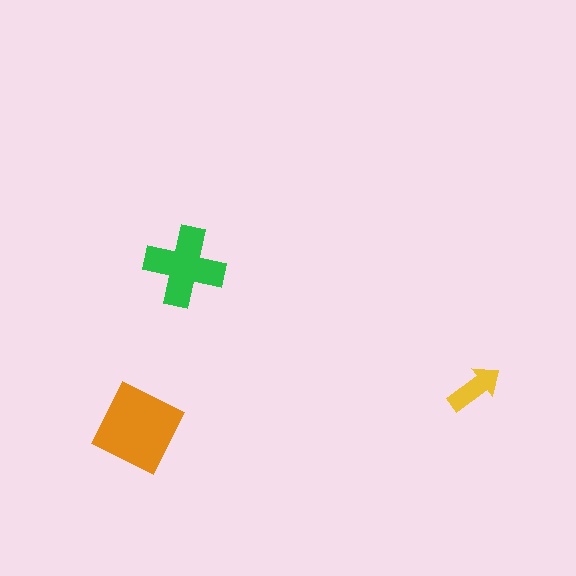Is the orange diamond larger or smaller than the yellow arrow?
Larger.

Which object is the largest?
The orange diamond.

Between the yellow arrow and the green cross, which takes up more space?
The green cross.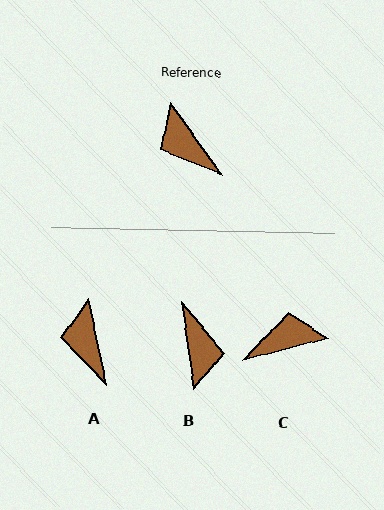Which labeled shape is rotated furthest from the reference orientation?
B, about 152 degrees away.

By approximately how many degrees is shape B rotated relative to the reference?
Approximately 152 degrees counter-clockwise.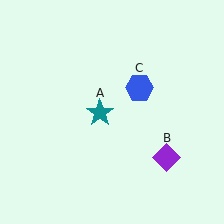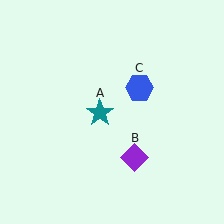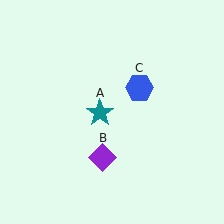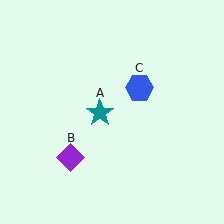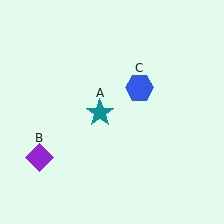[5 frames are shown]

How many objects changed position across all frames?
1 object changed position: purple diamond (object B).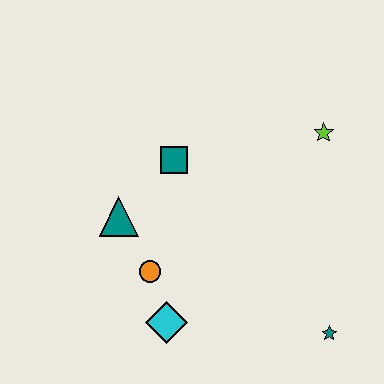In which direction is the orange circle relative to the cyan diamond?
The orange circle is above the cyan diamond.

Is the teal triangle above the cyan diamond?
Yes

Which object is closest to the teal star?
The cyan diamond is closest to the teal star.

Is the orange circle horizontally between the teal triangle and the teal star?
Yes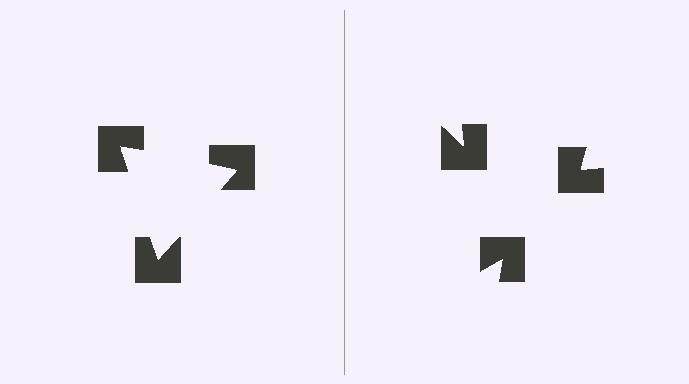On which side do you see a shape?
An illusory triangle appears on the left side. On the right side the wedge cuts are rotated, so no coherent shape forms.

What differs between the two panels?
The notched squares are positioned identically on both sides; only the wedge orientations differ. On the left they align to a triangle; on the right they are misaligned.